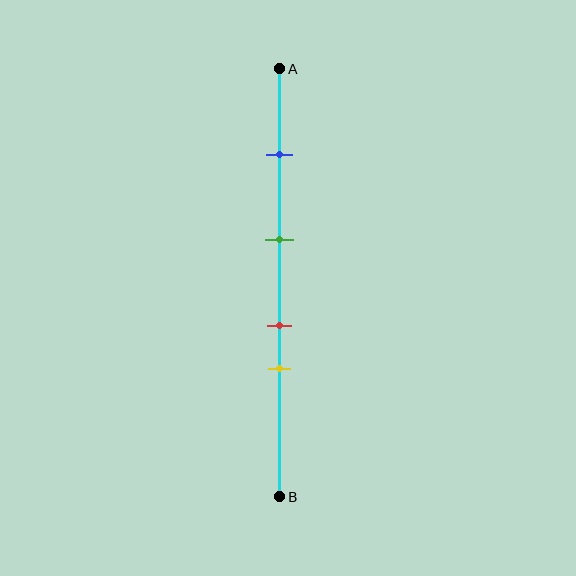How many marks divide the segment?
There are 4 marks dividing the segment.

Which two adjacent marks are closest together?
The red and yellow marks are the closest adjacent pair.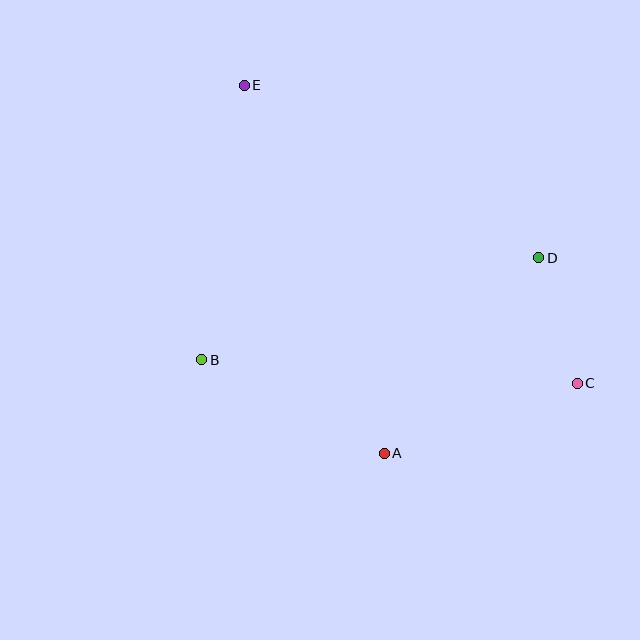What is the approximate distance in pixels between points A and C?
The distance between A and C is approximately 205 pixels.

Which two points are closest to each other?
Points C and D are closest to each other.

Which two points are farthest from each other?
Points C and E are farthest from each other.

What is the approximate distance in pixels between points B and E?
The distance between B and E is approximately 278 pixels.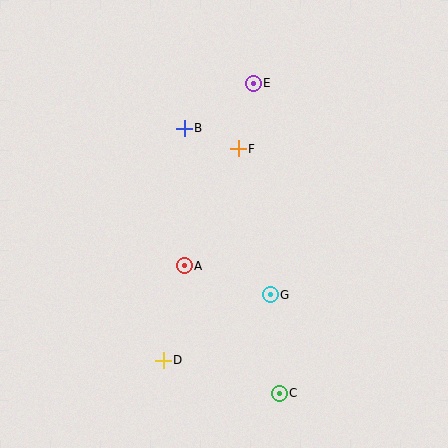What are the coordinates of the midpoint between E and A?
The midpoint between E and A is at (219, 174).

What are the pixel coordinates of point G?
Point G is at (270, 295).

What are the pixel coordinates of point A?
Point A is at (184, 266).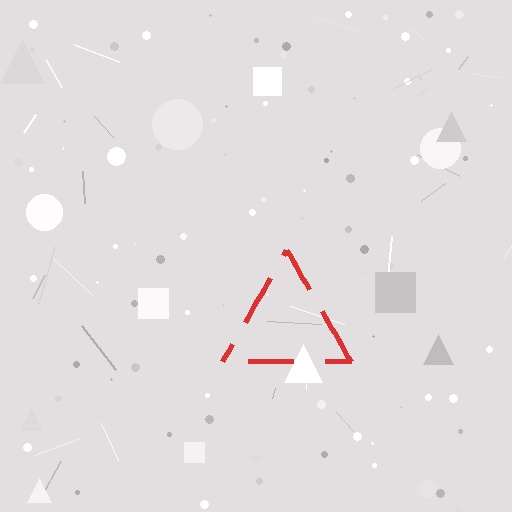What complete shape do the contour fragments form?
The contour fragments form a triangle.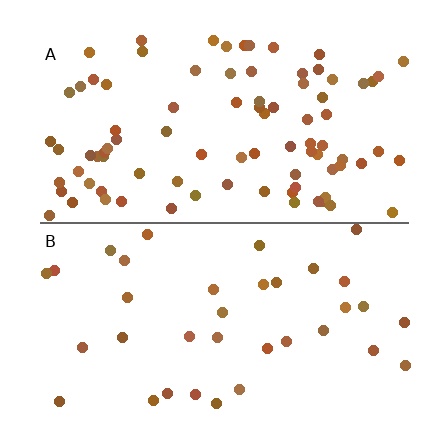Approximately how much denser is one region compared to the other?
Approximately 2.6× — region A over region B.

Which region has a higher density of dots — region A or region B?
A (the top).